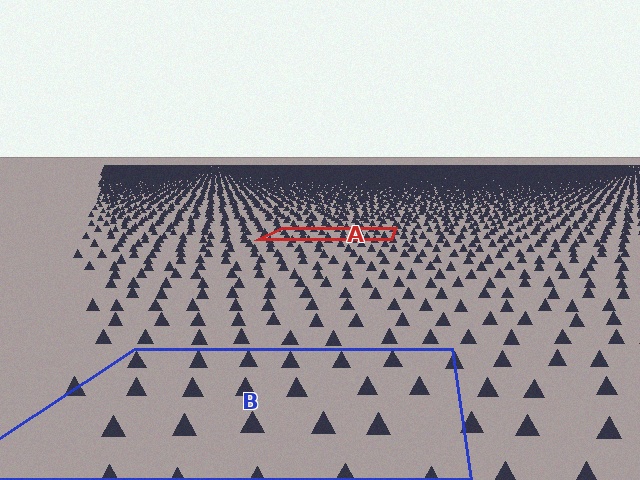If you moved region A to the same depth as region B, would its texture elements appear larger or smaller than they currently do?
They would appear larger. At a closer depth, the same texture elements are projected at a bigger on-screen size.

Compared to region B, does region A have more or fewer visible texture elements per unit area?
Region A has more texture elements per unit area — they are packed more densely because it is farther away.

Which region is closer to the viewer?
Region B is closer. The texture elements there are larger and more spread out.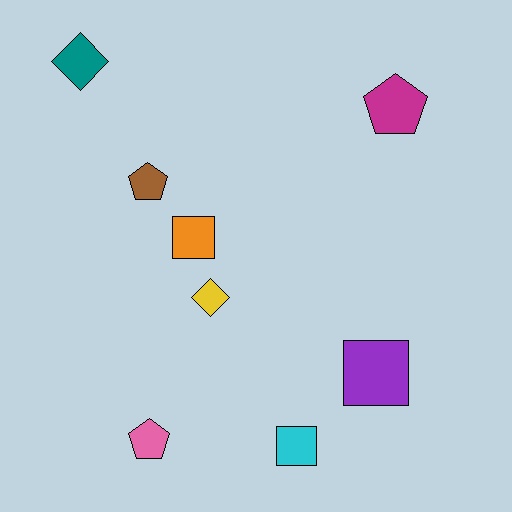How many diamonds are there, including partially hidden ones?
There are 2 diamonds.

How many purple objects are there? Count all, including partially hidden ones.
There is 1 purple object.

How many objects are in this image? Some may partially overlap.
There are 8 objects.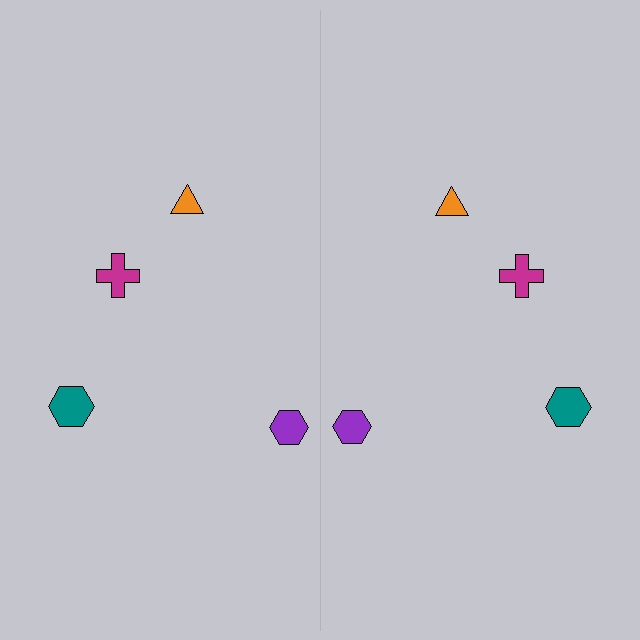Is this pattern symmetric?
Yes, this pattern has bilateral (reflection) symmetry.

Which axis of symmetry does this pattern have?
The pattern has a vertical axis of symmetry running through the center of the image.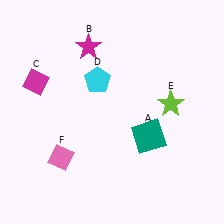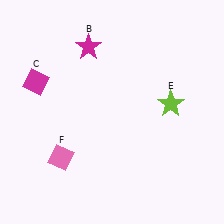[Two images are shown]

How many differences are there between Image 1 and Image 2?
There are 2 differences between the two images.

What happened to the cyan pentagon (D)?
The cyan pentagon (D) was removed in Image 2. It was in the top-left area of Image 1.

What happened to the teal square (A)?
The teal square (A) was removed in Image 2. It was in the bottom-right area of Image 1.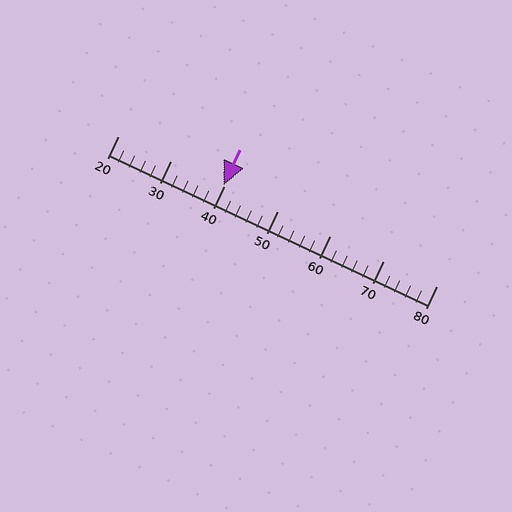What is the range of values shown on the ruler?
The ruler shows values from 20 to 80.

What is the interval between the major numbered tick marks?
The major tick marks are spaced 10 units apart.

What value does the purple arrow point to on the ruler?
The purple arrow points to approximately 40.